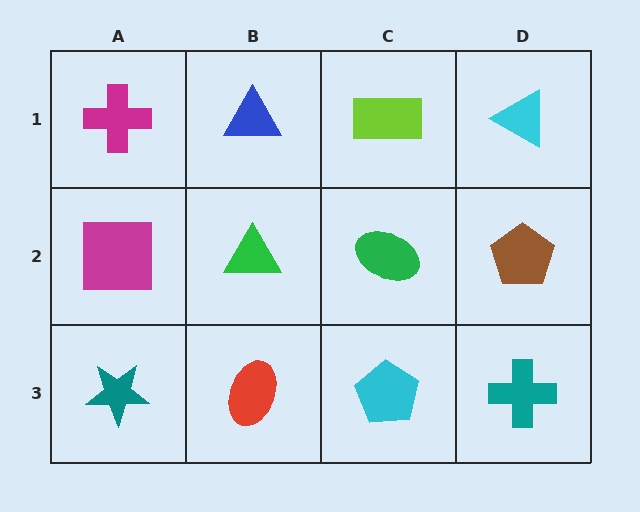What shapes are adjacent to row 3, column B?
A green triangle (row 2, column B), a teal star (row 3, column A), a cyan pentagon (row 3, column C).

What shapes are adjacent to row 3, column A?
A magenta square (row 2, column A), a red ellipse (row 3, column B).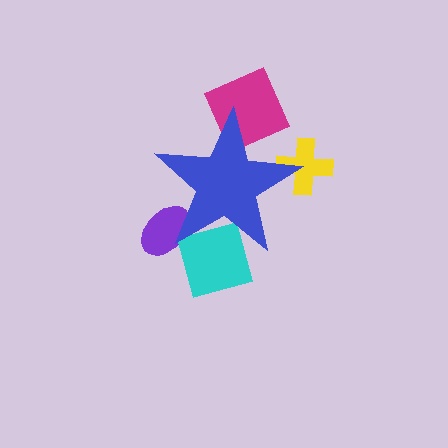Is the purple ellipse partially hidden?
Yes, the purple ellipse is partially hidden behind the blue star.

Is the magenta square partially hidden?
Yes, the magenta square is partially hidden behind the blue star.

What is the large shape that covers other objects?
A blue star.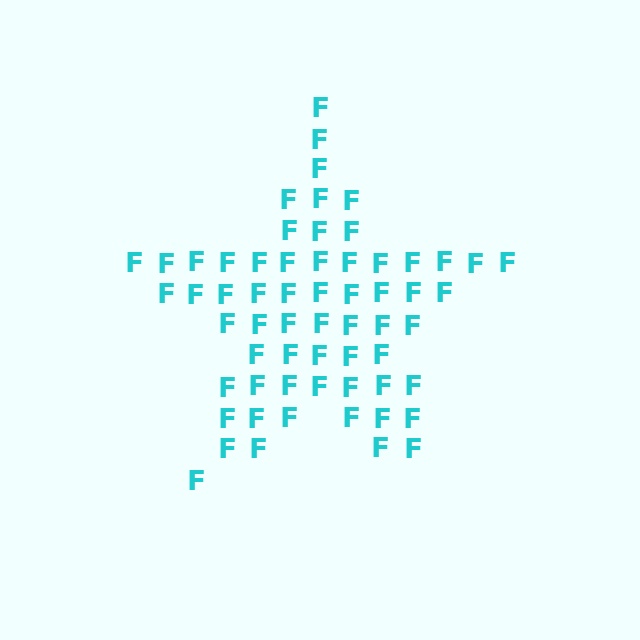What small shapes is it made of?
It is made of small letter F's.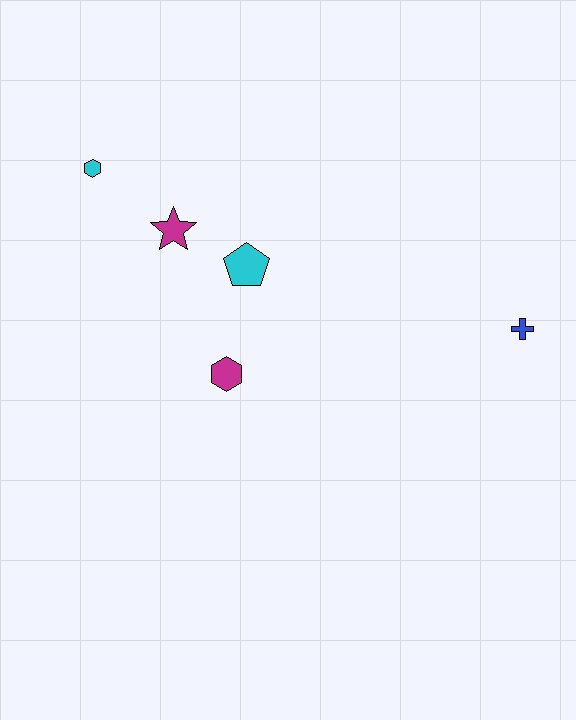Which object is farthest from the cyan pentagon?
The blue cross is farthest from the cyan pentagon.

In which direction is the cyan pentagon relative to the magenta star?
The cyan pentagon is to the right of the magenta star.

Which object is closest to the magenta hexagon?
The cyan pentagon is closest to the magenta hexagon.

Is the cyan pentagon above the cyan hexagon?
No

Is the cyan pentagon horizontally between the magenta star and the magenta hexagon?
No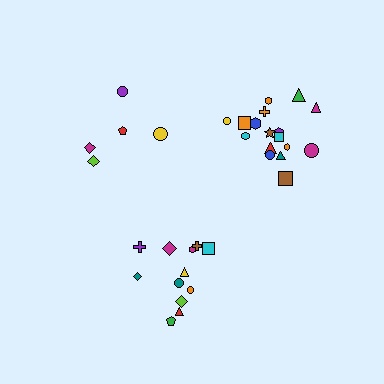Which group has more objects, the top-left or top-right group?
The top-right group.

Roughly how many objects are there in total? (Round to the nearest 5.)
Roughly 35 objects in total.